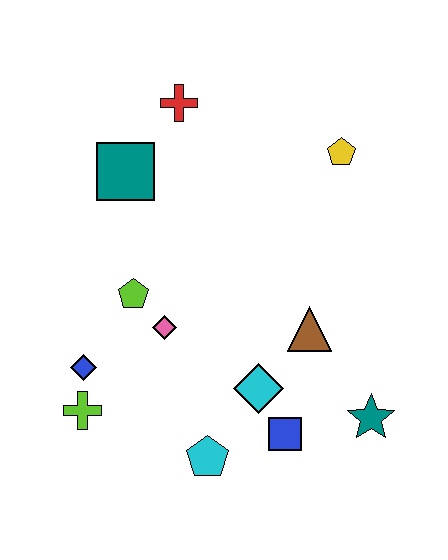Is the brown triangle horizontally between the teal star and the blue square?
Yes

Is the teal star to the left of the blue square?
No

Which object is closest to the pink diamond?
The lime pentagon is closest to the pink diamond.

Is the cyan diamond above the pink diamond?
No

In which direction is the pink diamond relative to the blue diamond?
The pink diamond is to the right of the blue diamond.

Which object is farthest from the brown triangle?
The red cross is farthest from the brown triangle.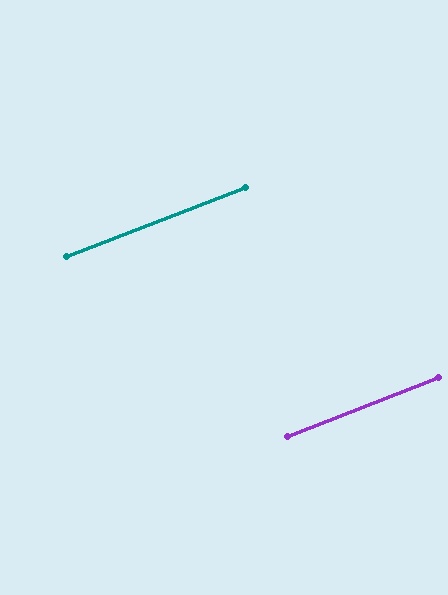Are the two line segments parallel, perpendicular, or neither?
Parallel — their directions differ by only 0.3°.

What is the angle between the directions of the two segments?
Approximately 0 degrees.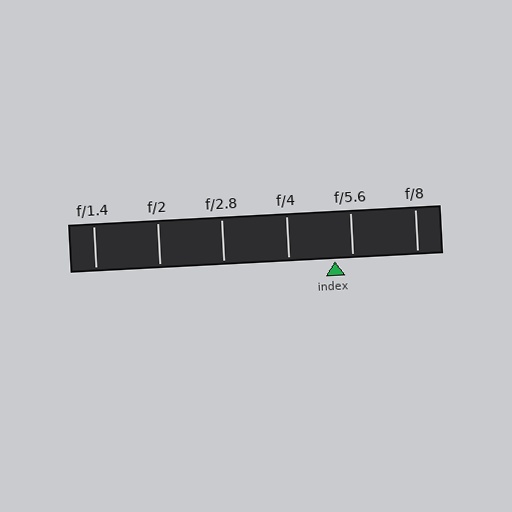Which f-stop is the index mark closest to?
The index mark is closest to f/5.6.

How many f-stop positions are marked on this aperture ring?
There are 6 f-stop positions marked.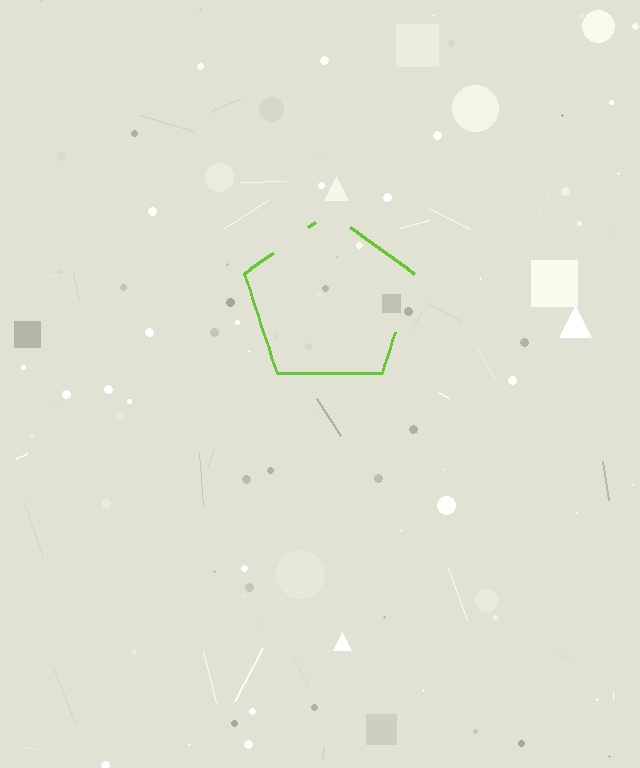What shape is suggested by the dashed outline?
The dashed outline suggests a pentagon.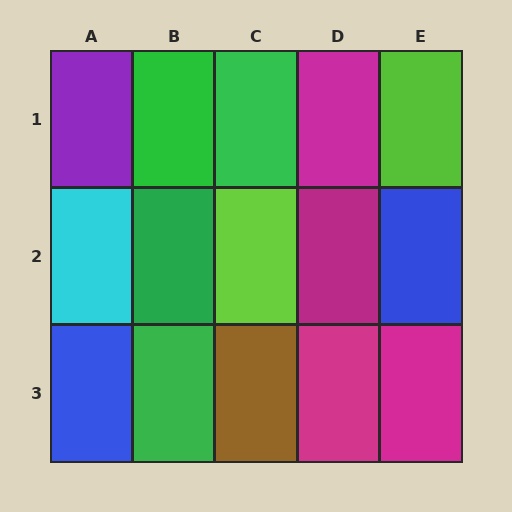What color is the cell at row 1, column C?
Green.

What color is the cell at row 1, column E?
Lime.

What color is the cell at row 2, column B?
Green.